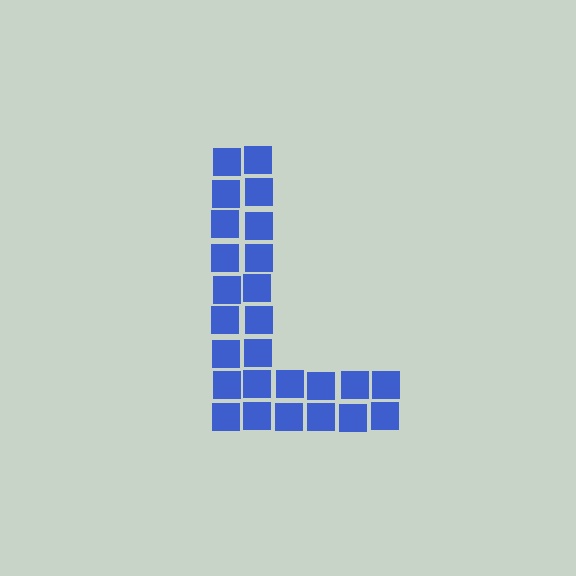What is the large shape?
The large shape is the letter L.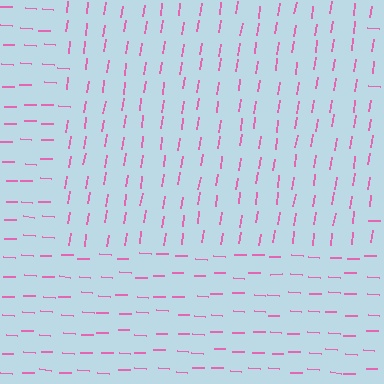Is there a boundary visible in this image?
Yes, there is a texture boundary formed by a change in line orientation.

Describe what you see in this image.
The image is filled with small pink line segments. A rectangle region in the image has lines oriented differently from the surrounding lines, creating a visible texture boundary.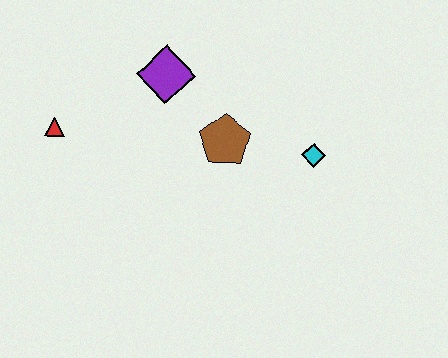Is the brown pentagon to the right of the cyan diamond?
No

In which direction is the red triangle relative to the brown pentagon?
The red triangle is to the left of the brown pentagon.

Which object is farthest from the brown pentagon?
The red triangle is farthest from the brown pentagon.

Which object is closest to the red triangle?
The purple diamond is closest to the red triangle.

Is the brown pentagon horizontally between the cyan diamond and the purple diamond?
Yes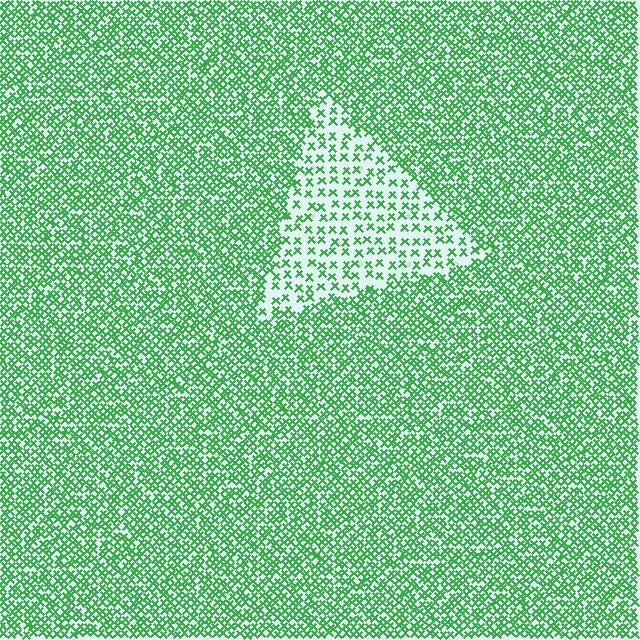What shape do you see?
I see a triangle.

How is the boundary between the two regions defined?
The boundary is defined by a change in element density (approximately 2.4x ratio). All elements are the same color, size, and shape.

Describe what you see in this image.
The image contains small green elements arranged at two different densities. A triangle-shaped region is visible where the elements are less densely packed than the surrounding area.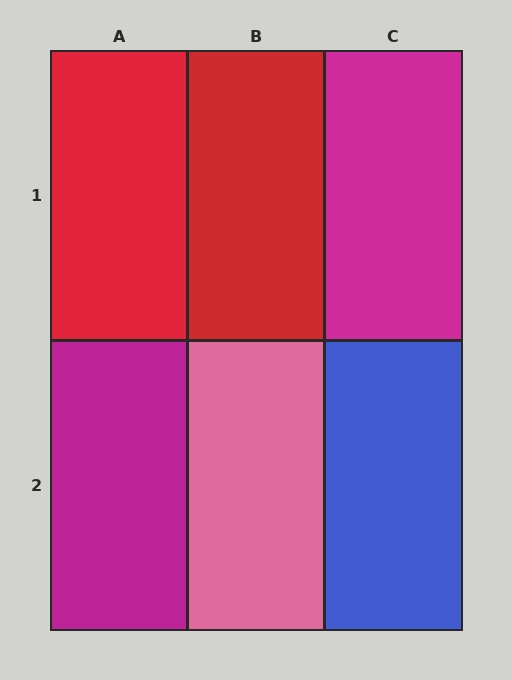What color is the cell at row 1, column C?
Magenta.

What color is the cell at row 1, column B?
Red.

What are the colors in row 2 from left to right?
Magenta, pink, blue.